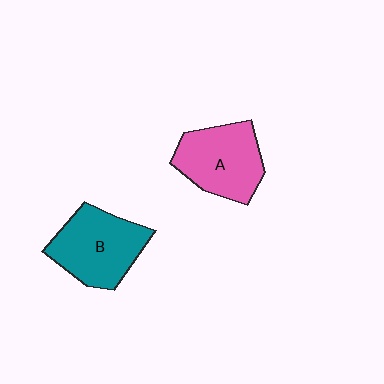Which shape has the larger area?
Shape B (teal).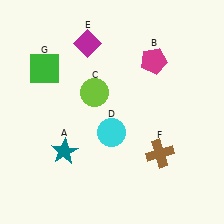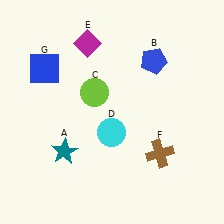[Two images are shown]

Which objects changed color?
B changed from magenta to blue. G changed from green to blue.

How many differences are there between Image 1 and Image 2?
There are 2 differences between the two images.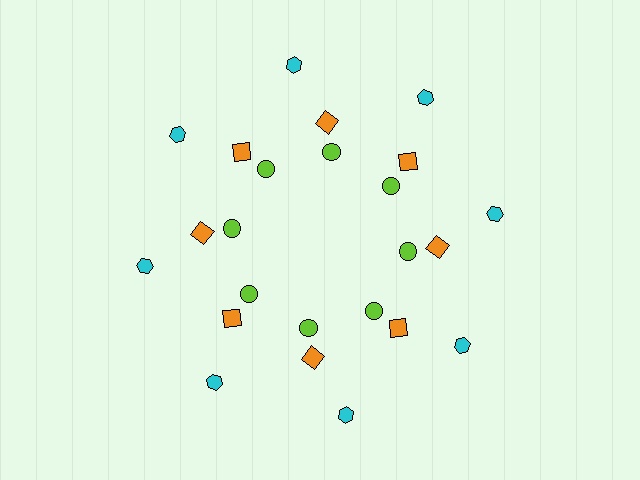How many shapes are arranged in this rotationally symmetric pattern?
There are 24 shapes, arranged in 8 groups of 3.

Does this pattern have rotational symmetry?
Yes, this pattern has 8-fold rotational symmetry. It looks the same after rotating 45 degrees around the center.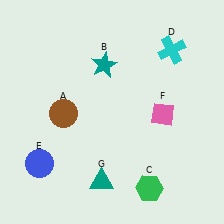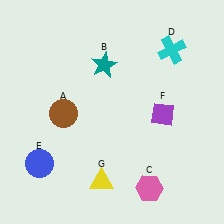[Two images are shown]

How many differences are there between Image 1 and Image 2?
There are 3 differences between the two images.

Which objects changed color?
C changed from green to pink. F changed from pink to purple. G changed from teal to yellow.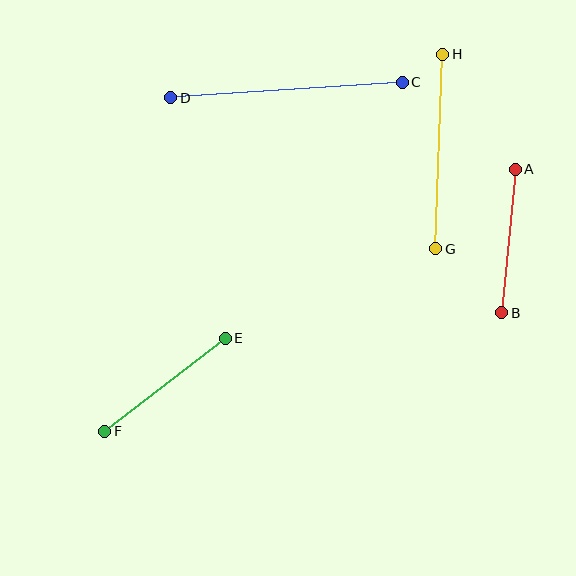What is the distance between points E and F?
The distance is approximately 152 pixels.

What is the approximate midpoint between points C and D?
The midpoint is at approximately (286, 90) pixels.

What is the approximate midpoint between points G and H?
The midpoint is at approximately (439, 151) pixels.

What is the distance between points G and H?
The distance is approximately 195 pixels.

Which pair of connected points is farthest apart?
Points C and D are farthest apart.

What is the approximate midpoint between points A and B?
The midpoint is at approximately (508, 241) pixels.